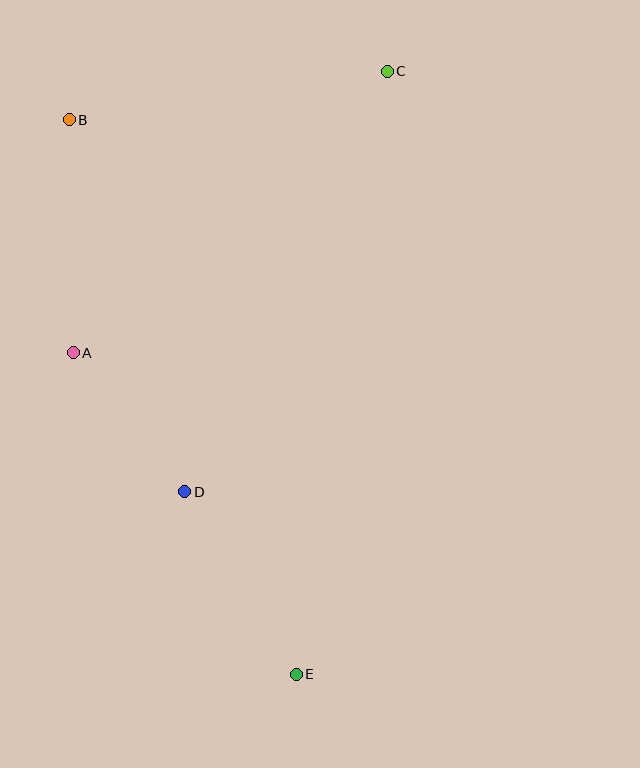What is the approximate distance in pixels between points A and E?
The distance between A and E is approximately 392 pixels.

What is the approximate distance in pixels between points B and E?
The distance between B and E is approximately 599 pixels.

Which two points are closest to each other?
Points A and D are closest to each other.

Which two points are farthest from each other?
Points C and E are farthest from each other.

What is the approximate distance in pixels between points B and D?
The distance between B and D is approximately 390 pixels.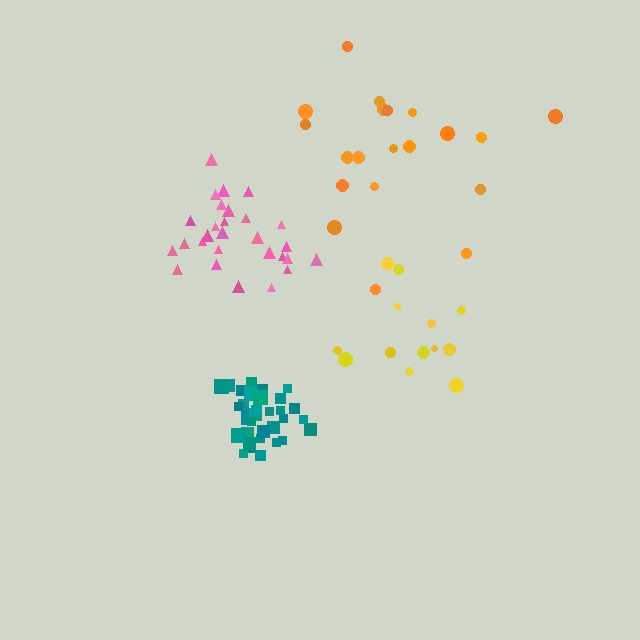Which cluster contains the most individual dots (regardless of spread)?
Teal (35).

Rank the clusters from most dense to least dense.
teal, pink, yellow, orange.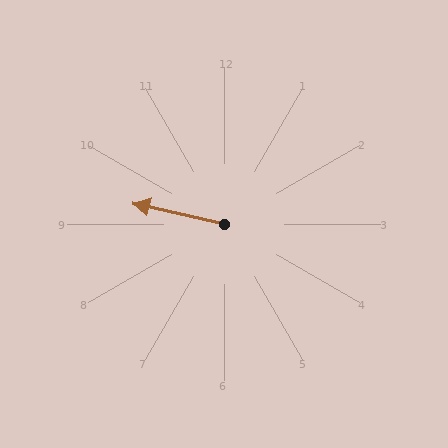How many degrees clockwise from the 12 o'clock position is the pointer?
Approximately 283 degrees.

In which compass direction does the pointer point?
West.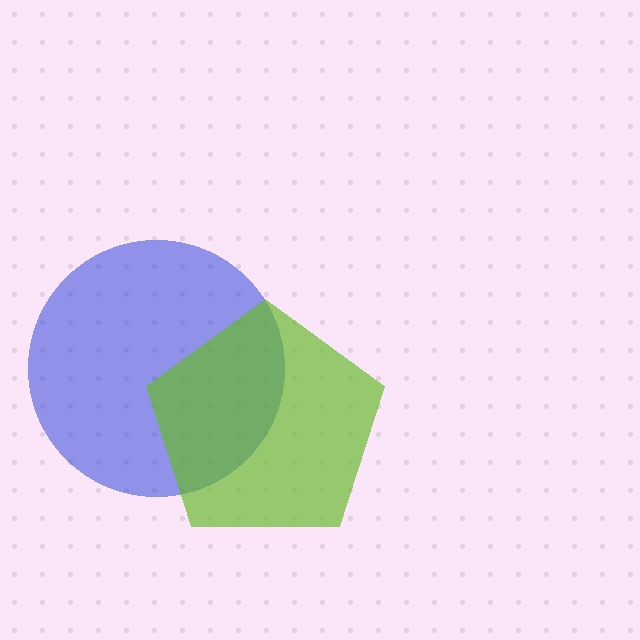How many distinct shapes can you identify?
There are 2 distinct shapes: a blue circle, a lime pentagon.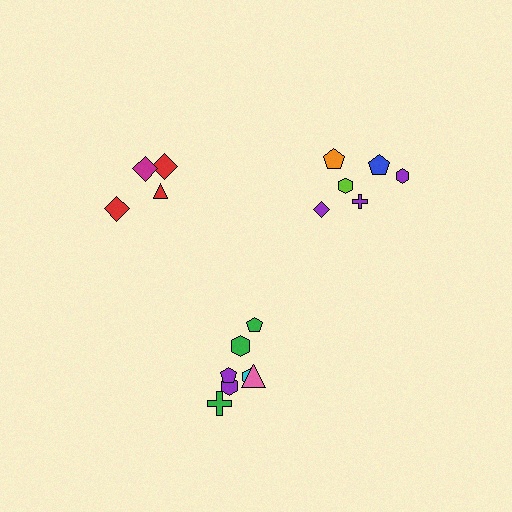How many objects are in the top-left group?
There are 4 objects.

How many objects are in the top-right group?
There are 6 objects.